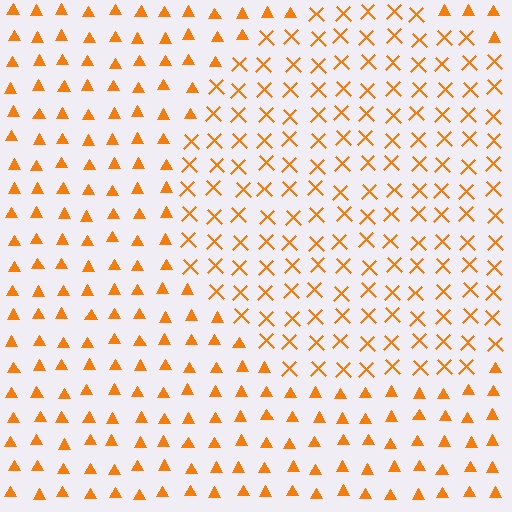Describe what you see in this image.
The image is filled with small orange elements arranged in a uniform grid. A circle-shaped region contains X marks, while the surrounding area contains triangles. The boundary is defined purely by the change in element shape.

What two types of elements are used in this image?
The image uses X marks inside the circle region and triangles outside it.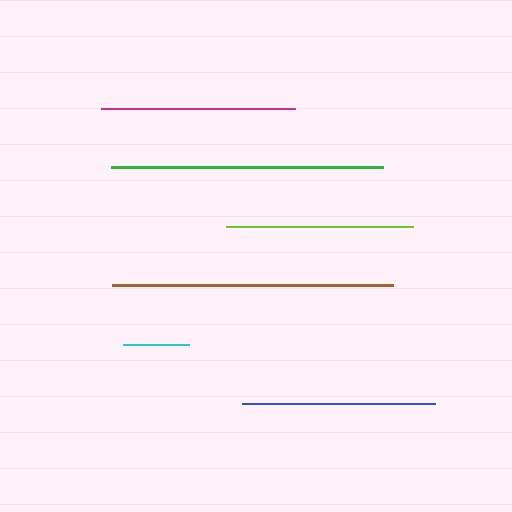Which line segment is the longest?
The brown line is the longest at approximately 282 pixels.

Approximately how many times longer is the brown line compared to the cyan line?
The brown line is approximately 4.3 times the length of the cyan line.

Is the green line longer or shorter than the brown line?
The brown line is longer than the green line.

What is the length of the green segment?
The green segment is approximately 272 pixels long.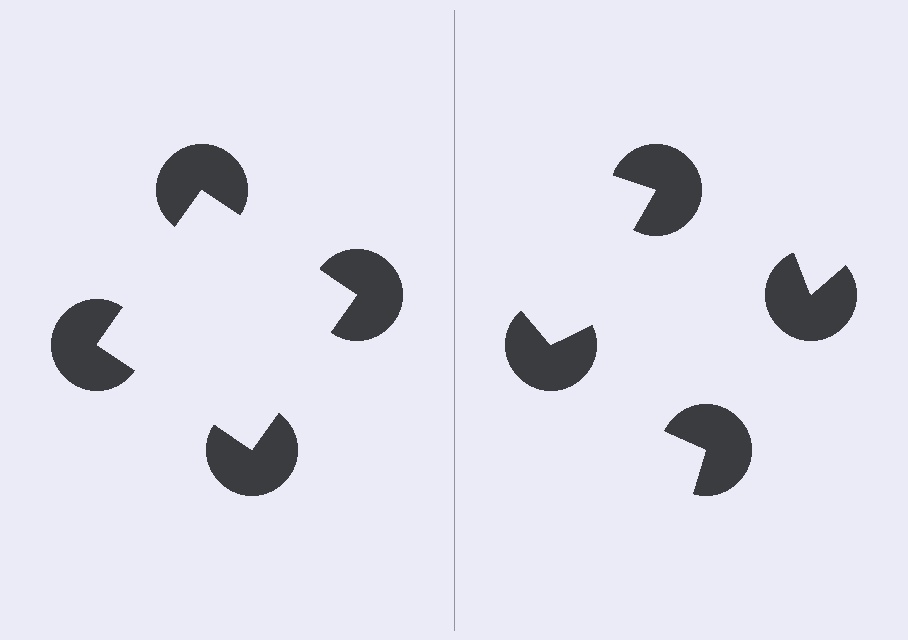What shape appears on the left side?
An illusory square.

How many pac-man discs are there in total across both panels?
8 — 4 on each side.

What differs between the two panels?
The pac-man discs are positioned identically on both sides; only the wedge orientations differ. On the left they align to a square; on the right they are misaligned.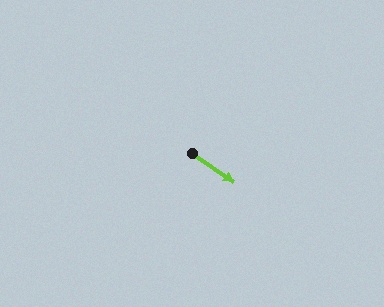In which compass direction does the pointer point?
Southeast.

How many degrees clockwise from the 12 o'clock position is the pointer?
Approximately 125 degrees.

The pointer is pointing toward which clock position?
Roughly 4 o'clock.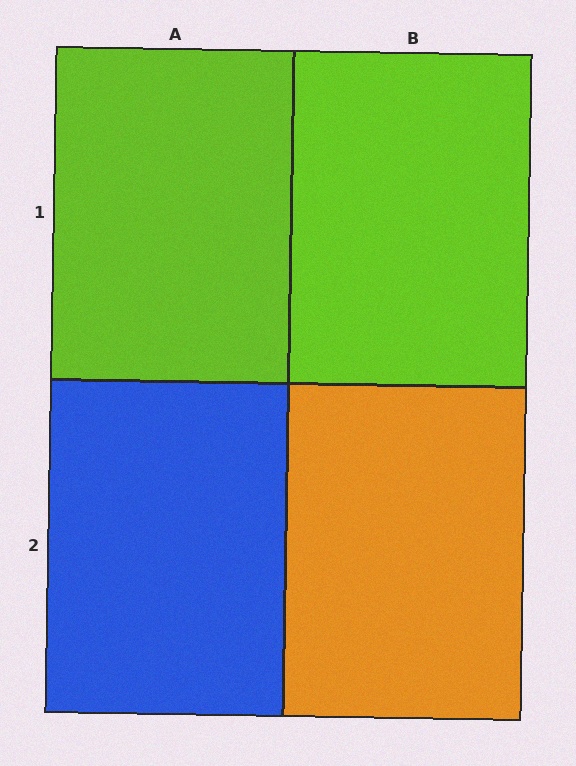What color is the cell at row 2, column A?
Blue.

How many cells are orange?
1 cell is orange.